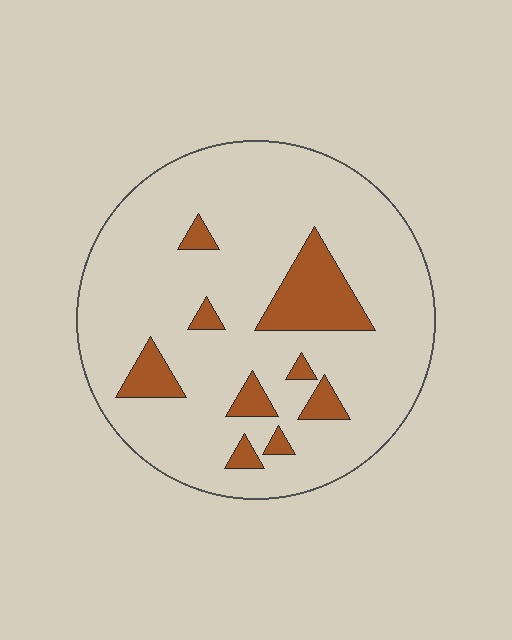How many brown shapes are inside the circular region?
9.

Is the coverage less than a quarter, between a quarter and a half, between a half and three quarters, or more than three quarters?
Less than a quarter.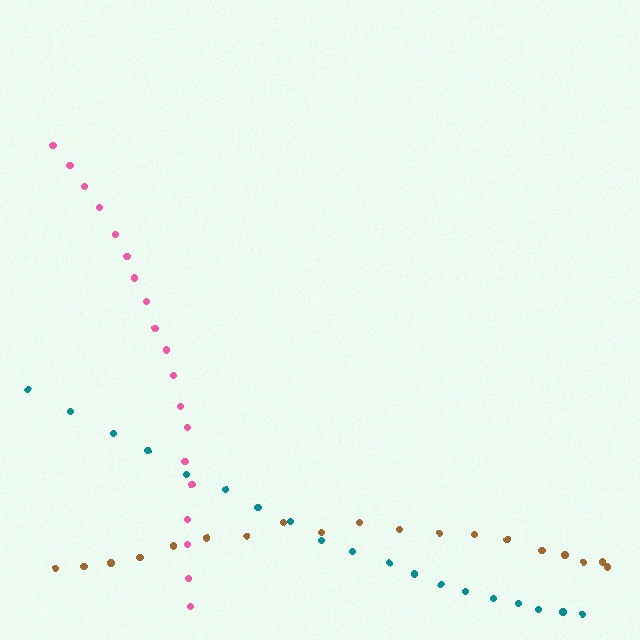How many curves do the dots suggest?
There are 3 distinct paths.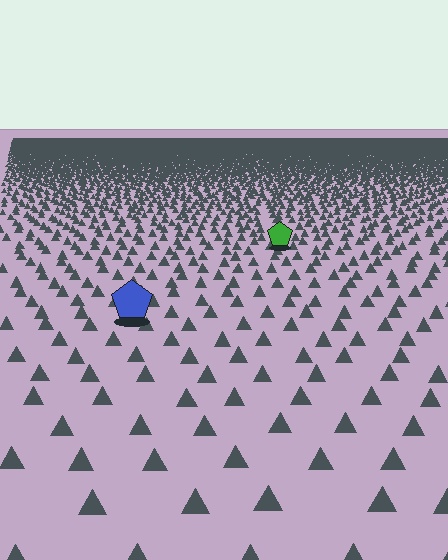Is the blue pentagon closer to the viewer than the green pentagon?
Yes. The blue pentagon is closer — you can tell from the texture gradient: the ground texture is coarser near it.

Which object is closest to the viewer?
The blue pentagon is closest. The texture marks near it are larger and more spread out.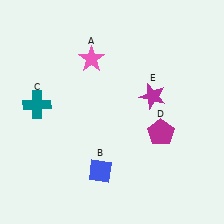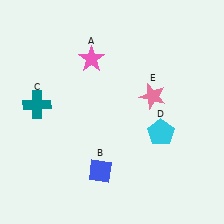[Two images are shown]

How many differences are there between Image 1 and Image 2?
There are 2 differences between the two images.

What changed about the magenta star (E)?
In Image 1, E is magenta. In Image 2, it changed to pink.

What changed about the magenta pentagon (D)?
In Image 1, D is magenta. In Image 2, it changed to cyan.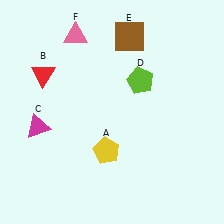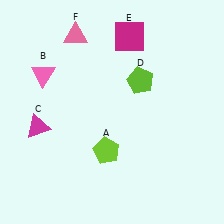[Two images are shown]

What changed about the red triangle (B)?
In Image 1, B is red. In Image 2, it changed to pink.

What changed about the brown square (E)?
In Image 1, E is brown. In Image 2, it changed to magenta.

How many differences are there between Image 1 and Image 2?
There are 3 differences between the two images.